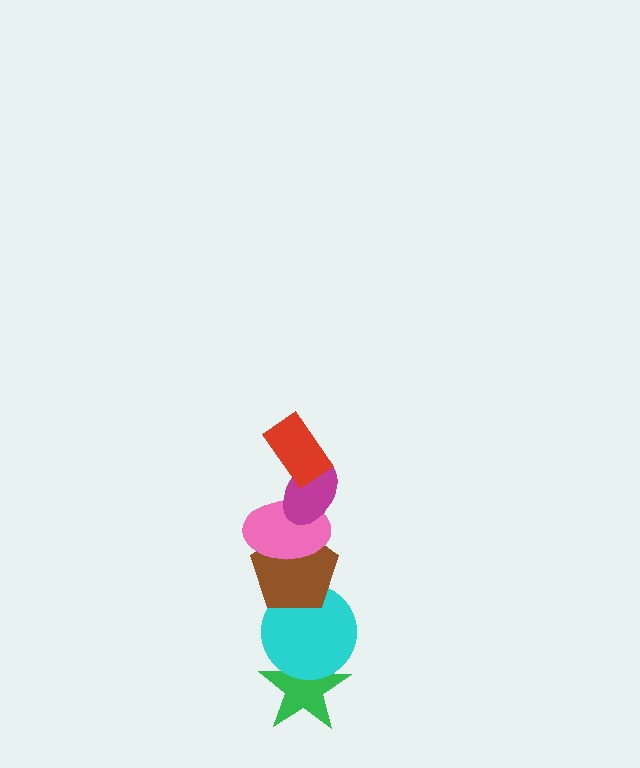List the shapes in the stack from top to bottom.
From top to bottom: the red rectangle, the magenta ellipse, the pink ellipse, the brown pentagon, the cyan circle, the green star.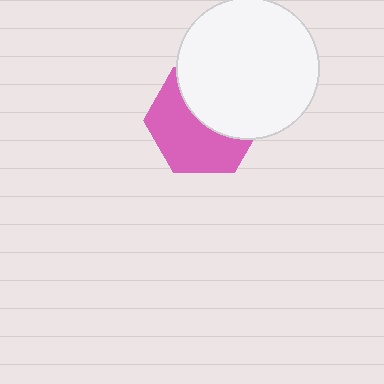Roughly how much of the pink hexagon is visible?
About half of it is visible (roughly 54%).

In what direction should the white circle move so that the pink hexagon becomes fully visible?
The white circle should move up. That is the shortest direction to clear the overlap and leave the pink hexagon fully visible.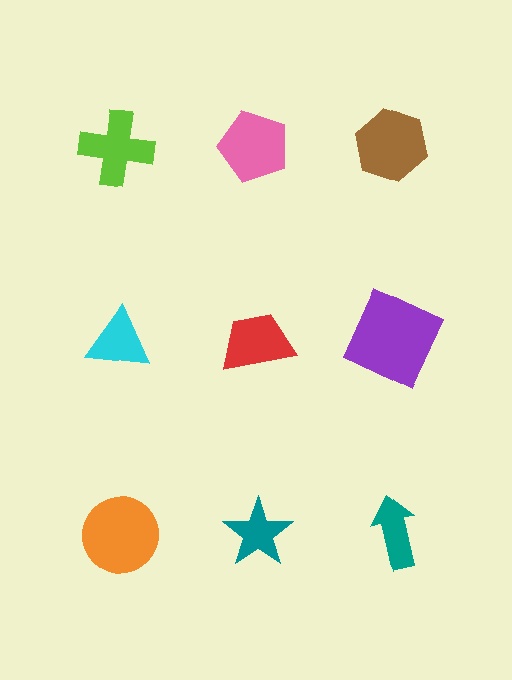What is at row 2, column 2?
A red trapezoid.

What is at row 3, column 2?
A teal star.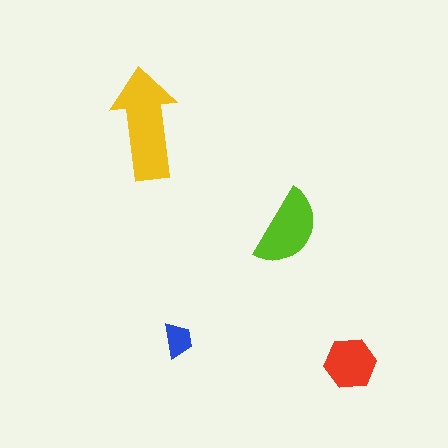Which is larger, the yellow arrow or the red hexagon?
The yellow arrow.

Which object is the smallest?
The blue trapezoid.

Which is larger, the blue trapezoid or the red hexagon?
The red hexagon.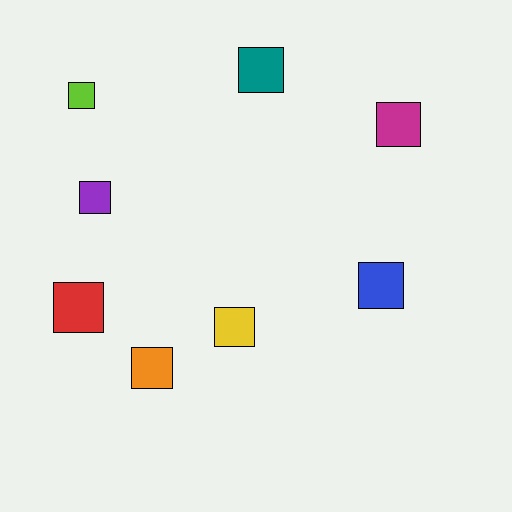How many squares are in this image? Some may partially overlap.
There are 8 squares.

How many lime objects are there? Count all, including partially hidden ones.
There is 1 lime object.